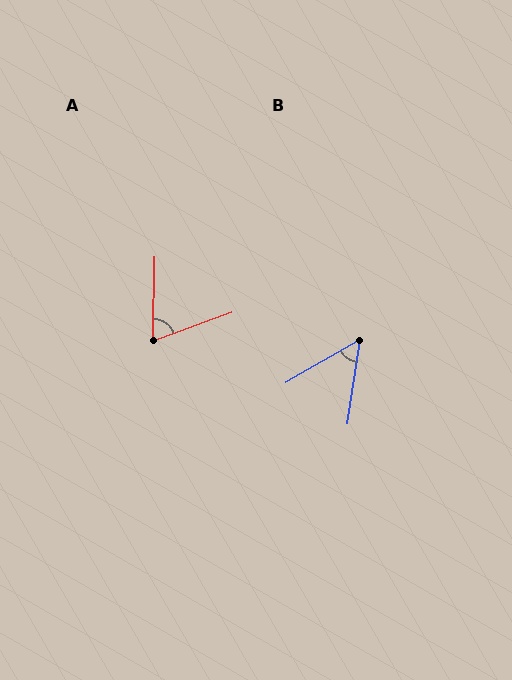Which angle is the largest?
A, at approximately 69 degrees.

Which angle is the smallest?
B, at approximately 52 degrees.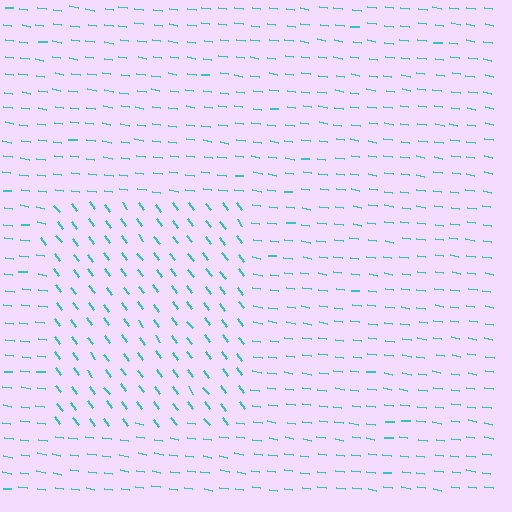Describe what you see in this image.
The image is filled with small cyan line segments. A rectangle region in the image has lines oriented differently from the surrounding lines, creating a visible texture boundary.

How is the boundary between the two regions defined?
The boundary is defined purely by a change in line orientation (approximately 45 degrees difference). All lines are the same color and thickness.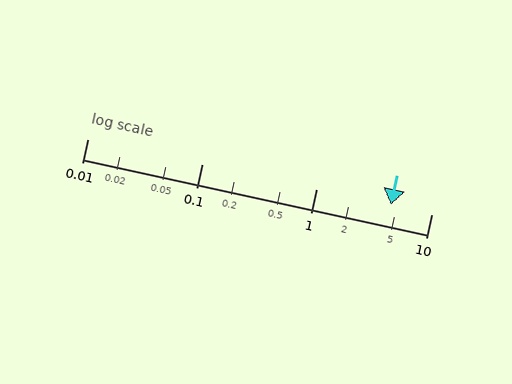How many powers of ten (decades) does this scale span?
The scale spans 3 decades, from 0.01 to 10.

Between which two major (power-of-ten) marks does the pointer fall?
The pointer is between 1 and 10.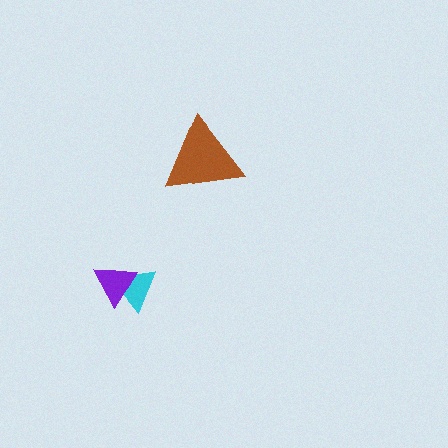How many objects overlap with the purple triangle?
1 object overlaps with the purple triangle.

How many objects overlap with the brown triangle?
0 objects overlap with the brown triangle.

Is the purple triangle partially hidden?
No, no other shape covers it.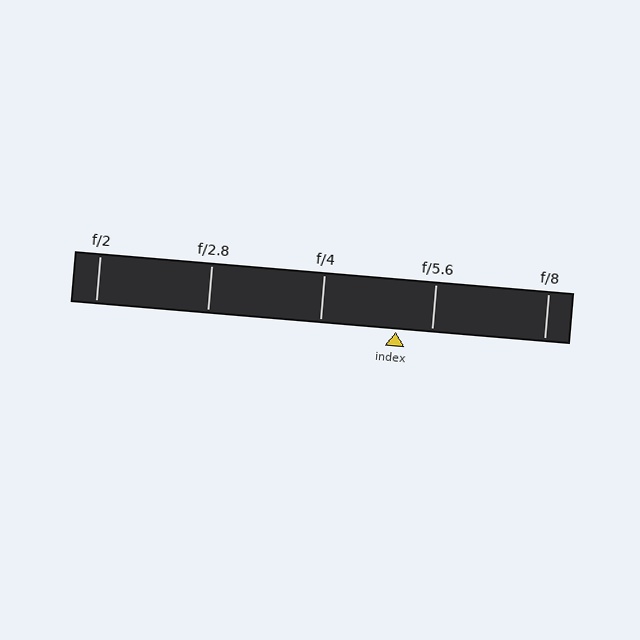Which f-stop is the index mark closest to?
The index mark is closest to f/5.6.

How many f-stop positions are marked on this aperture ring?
There are 5 f-stop positions marked.